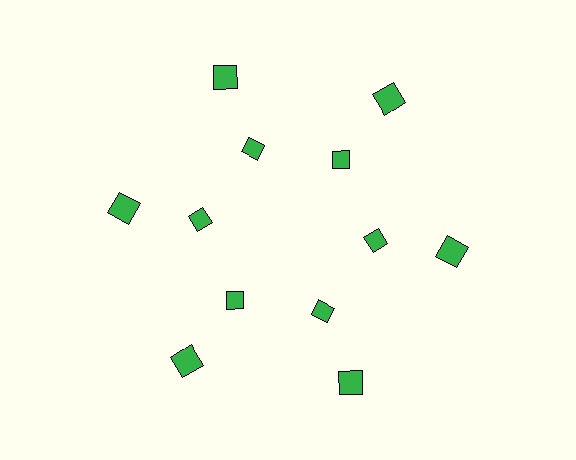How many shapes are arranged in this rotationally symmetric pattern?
There are 12 shapes, arranged in 6 groups of 2.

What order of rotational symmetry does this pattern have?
This pattern has 6-fold rotational symmetry.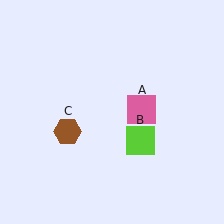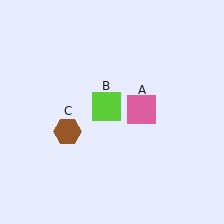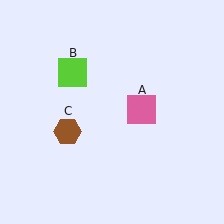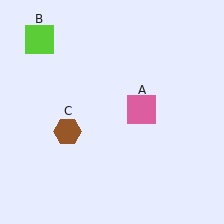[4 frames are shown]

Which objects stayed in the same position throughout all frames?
Pink square (object A) and brown hexagon (object C) remained stationary.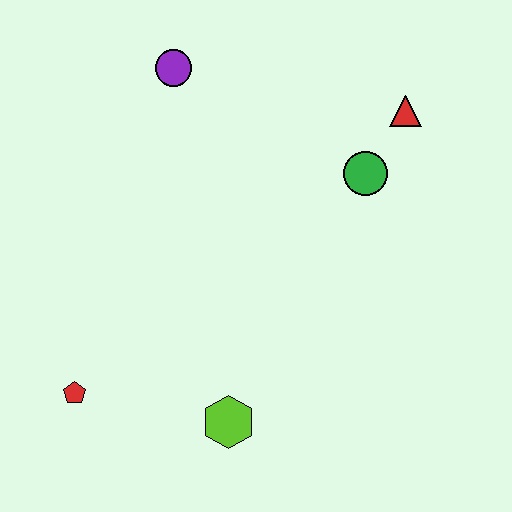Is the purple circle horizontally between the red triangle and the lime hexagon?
No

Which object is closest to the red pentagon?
The lime hexagon is closest to the red pentagon.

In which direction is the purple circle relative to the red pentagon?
The purple circle is above the red pentagon.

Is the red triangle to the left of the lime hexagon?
No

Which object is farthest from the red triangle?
The red pentagon is farthest from the red triangle.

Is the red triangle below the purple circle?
Yes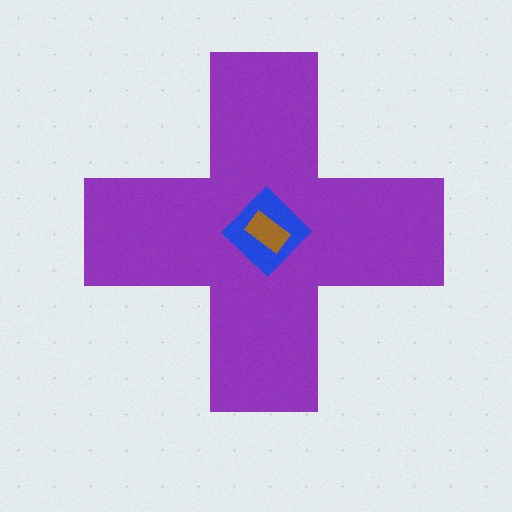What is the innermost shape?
The brown rectangle.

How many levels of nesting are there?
3.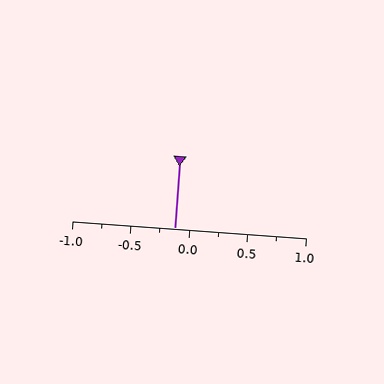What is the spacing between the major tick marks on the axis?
The major ticks are spaced 0.5 apart.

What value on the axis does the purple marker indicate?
The marker indicates approximately -0.12.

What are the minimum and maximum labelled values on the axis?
The axis runs from -1.0 to 1.0.